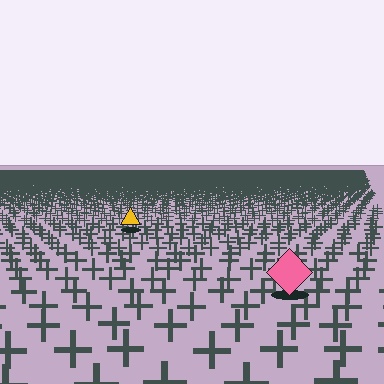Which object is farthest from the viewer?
The yellow triangle is farthest from the viewer. It appears smaller and the ground texture around it is denser.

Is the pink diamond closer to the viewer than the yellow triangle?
Yes. The pink diamond is closer — you can tell from the texture gradient: the ground texture is coarser near it.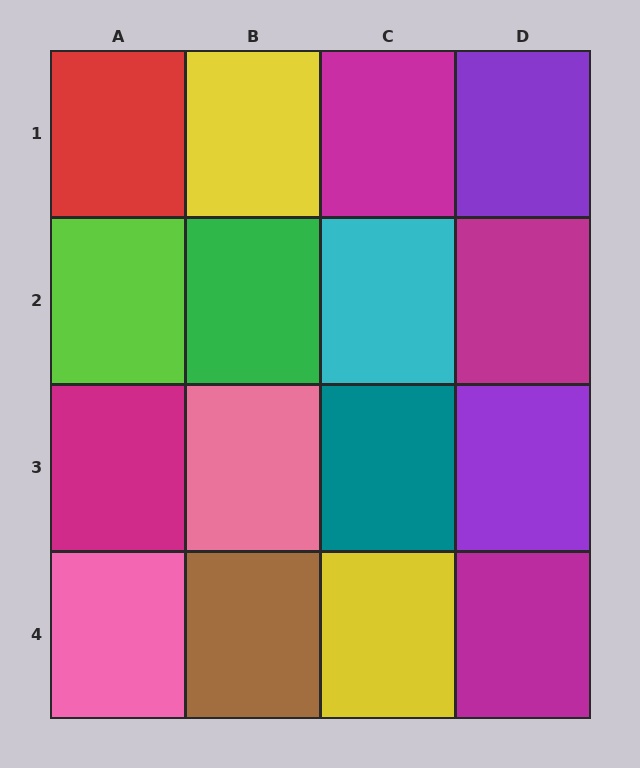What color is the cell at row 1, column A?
Red.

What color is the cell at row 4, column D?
Magenta.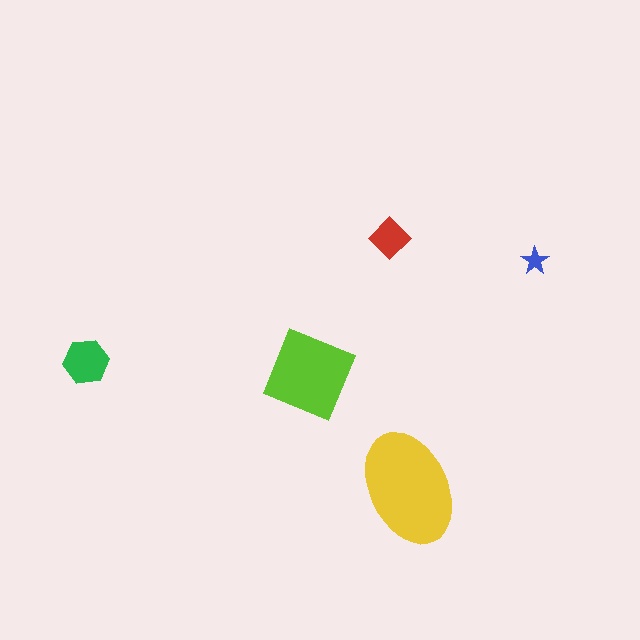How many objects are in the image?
There are 5 objects in the image.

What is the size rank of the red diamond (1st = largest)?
4th.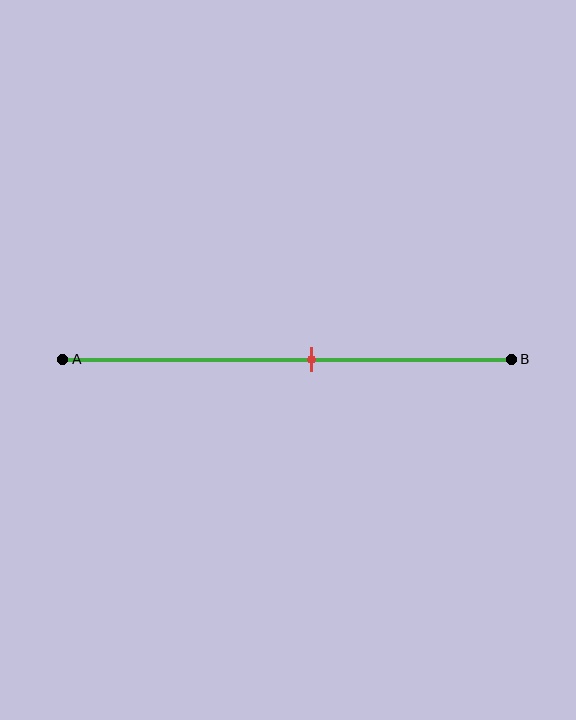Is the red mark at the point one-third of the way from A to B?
No, the mark is at about 55% from A, not at the 33% one-third point.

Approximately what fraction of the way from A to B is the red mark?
The red mark is approximately 55% of the way from A to B.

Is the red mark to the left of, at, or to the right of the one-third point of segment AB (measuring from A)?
The red mark is to the right of the one-third point of segment AB.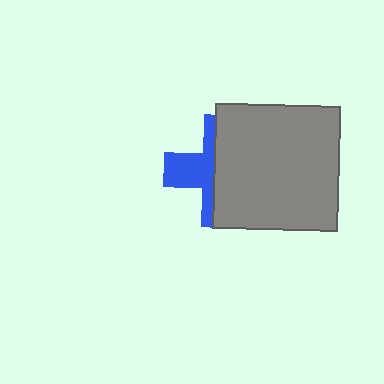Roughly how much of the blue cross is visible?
A small part of it is visible (roughly 40%).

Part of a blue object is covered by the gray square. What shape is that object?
It is a cross.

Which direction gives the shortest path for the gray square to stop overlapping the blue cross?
Moving right gives the shortest separation.